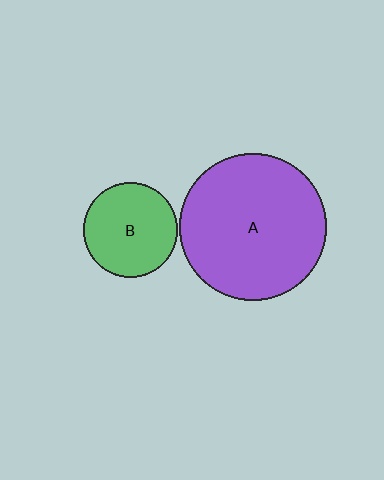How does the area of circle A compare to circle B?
Approximately 2.4 times.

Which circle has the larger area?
Circle A (purple).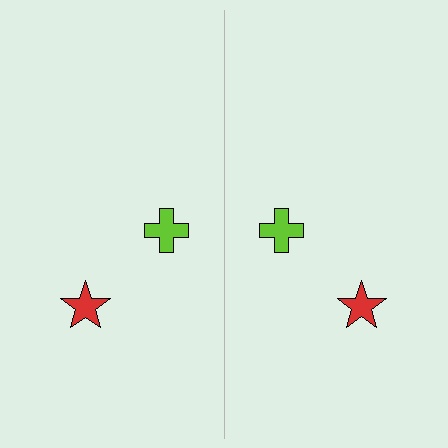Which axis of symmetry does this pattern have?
The pattern has a vertical axis of symmetry running through the center of the image.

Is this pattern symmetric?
Yes, this pattern has bilateral (reflection) symmetry.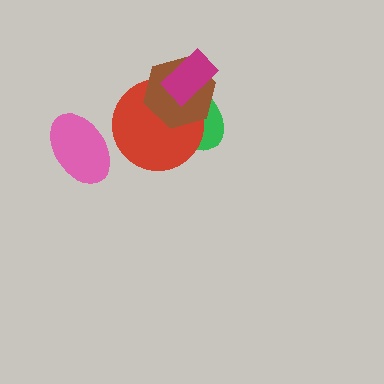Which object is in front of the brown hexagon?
The magenta rectangle is in front of the brown hexagon.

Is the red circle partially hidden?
Yes, it is partially covered by another shape.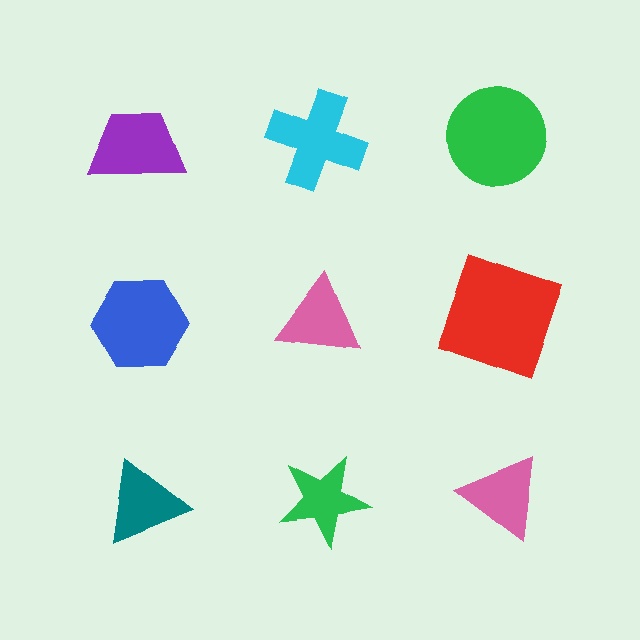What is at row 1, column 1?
A purple trapezoid.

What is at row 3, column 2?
A green star.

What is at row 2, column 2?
A pink triangle.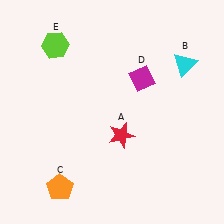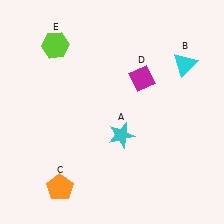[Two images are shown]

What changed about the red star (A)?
In Image 1, A is red. In Image 2, it changed to cyan.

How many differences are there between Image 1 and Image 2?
There is 1 difference between the two images.